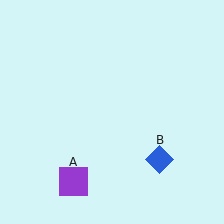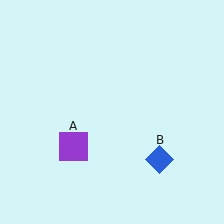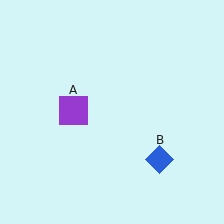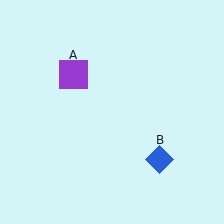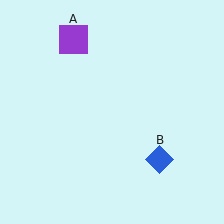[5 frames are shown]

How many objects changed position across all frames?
1 object changed position: purple square (object A).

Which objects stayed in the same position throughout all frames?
Blue diamond (object B) remained stationary.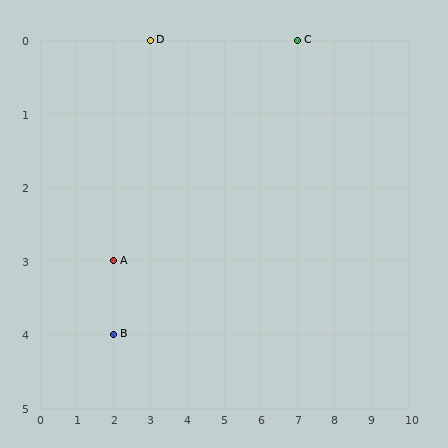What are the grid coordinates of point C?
Point C is at grid coordinates (7, 0).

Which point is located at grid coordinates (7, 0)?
Point C is at (7, 0).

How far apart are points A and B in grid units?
Points A and B are 1 row apart.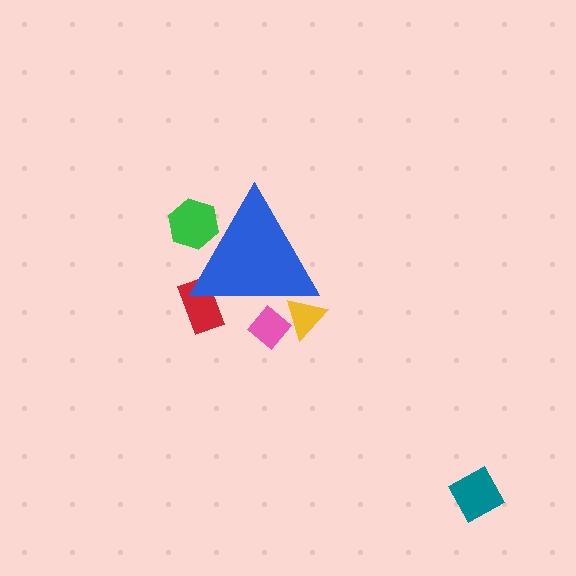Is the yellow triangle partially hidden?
Yes, the yellow triangle is partially hidden behind the blue triangle.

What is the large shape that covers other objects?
A blue triangle.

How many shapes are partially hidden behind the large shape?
4 shapes are partially hidden.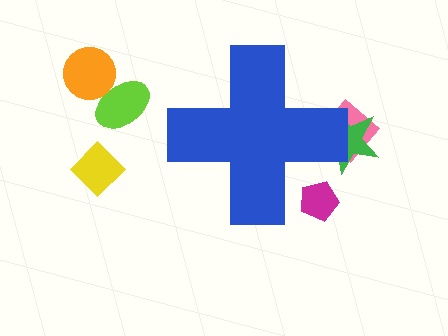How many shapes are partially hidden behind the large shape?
3 shapes are partially hidden.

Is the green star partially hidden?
Yes, the green star is partially hidden behind the blue cross.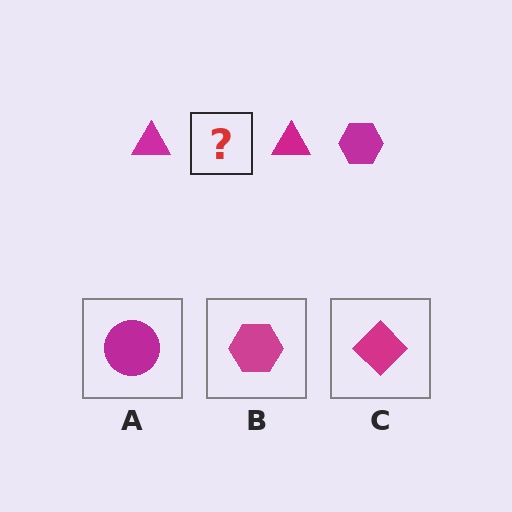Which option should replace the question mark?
Option B.